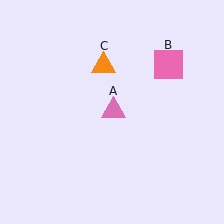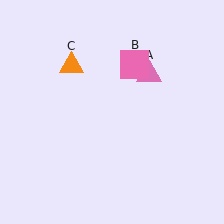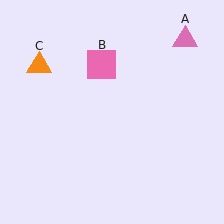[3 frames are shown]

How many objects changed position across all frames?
3 objects changed position: pink triangle (object A), pink square (object B), orange triangle (object C).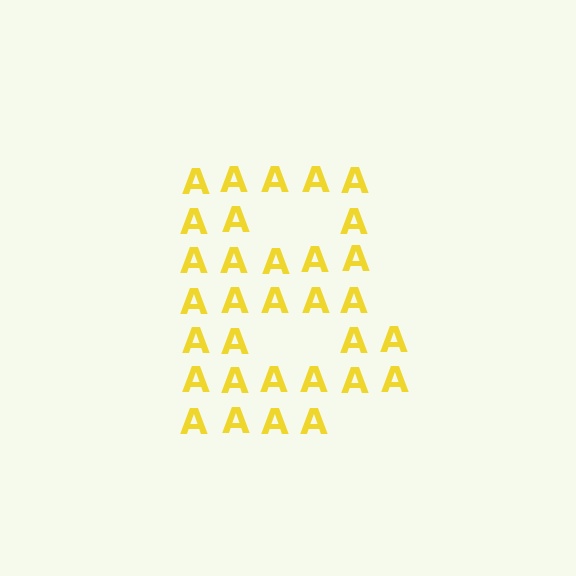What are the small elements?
The small elements are letter A's.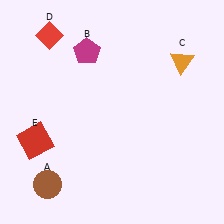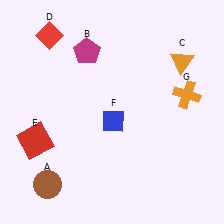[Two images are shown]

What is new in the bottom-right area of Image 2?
A blue diamond (F) was added in the bottom-right area of Image 2.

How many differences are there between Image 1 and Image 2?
There are 2 differences between the two images.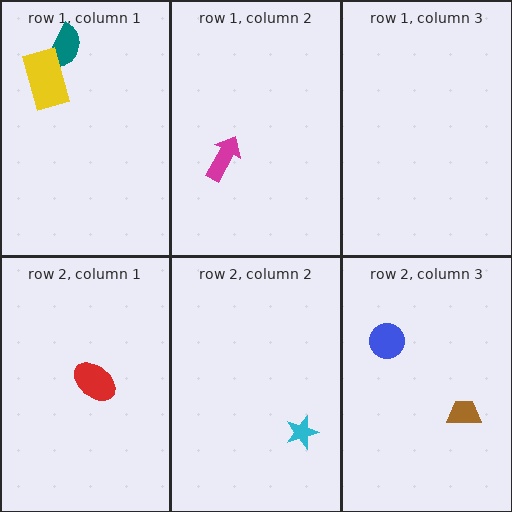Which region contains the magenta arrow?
The row 1, column 2 region.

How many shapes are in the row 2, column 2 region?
1.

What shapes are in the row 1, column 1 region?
The teal semicircle, the yellow rectangle.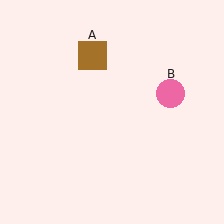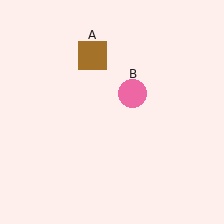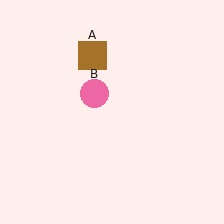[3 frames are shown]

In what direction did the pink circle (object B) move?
The pink circle (object B) moved left.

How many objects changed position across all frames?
1 object changed position: pink circle (object B).